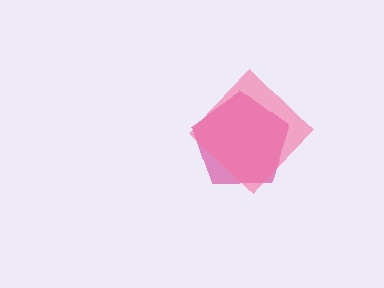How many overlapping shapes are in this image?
There are 2 overlapping shapes in the image.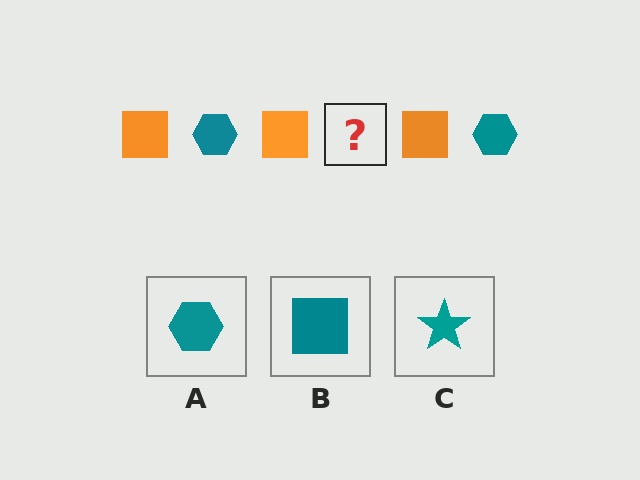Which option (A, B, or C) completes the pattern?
A.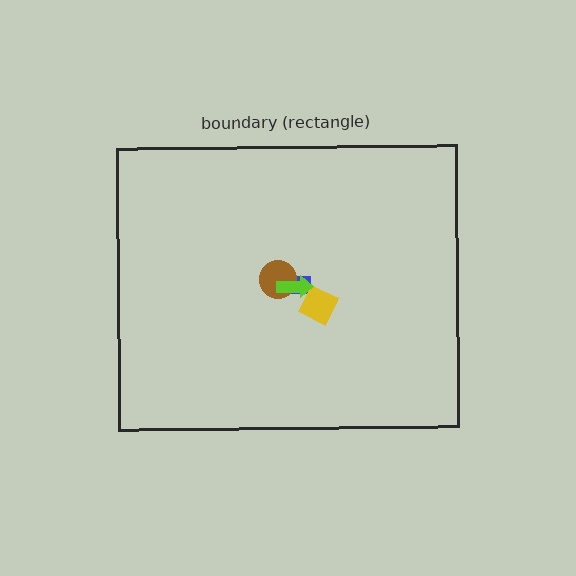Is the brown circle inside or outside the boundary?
Inside.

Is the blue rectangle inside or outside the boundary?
Inside.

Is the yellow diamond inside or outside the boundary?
Inside.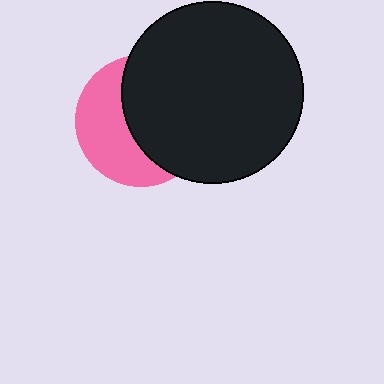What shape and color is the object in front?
The object in front is a black circle.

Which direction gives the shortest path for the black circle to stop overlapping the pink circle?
Moving right gives the shortest separation.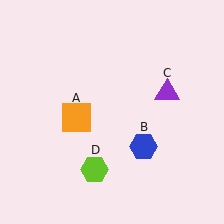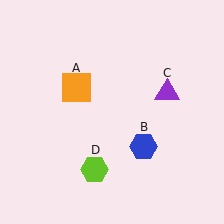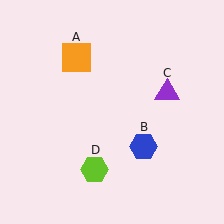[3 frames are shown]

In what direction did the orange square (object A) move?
The orange square (object A) moved up.